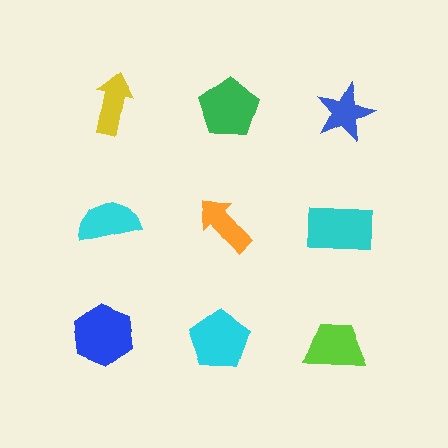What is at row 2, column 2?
An orange arrow.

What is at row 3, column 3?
A lime trapezoid.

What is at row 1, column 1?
A yellow arrow.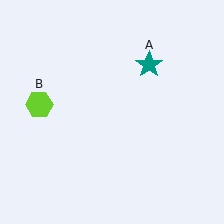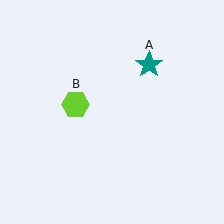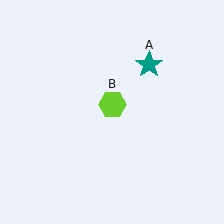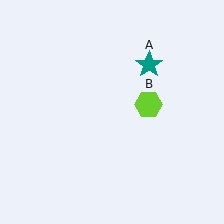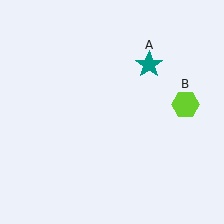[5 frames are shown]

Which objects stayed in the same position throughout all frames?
Teal star (object A) remained stationary.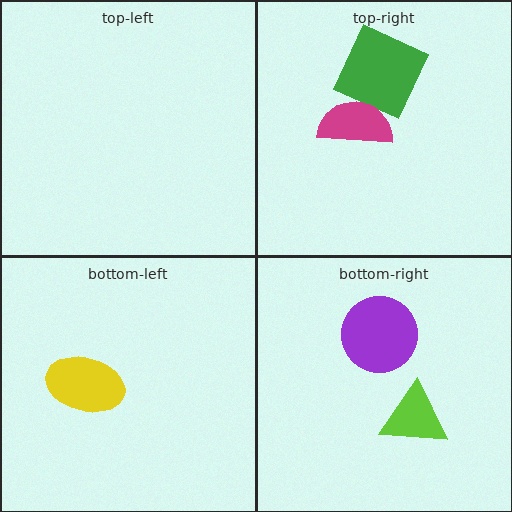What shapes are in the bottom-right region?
The lime triangle, the purple circle.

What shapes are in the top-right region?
The green square, the magenta semicircle.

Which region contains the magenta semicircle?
The top-right region.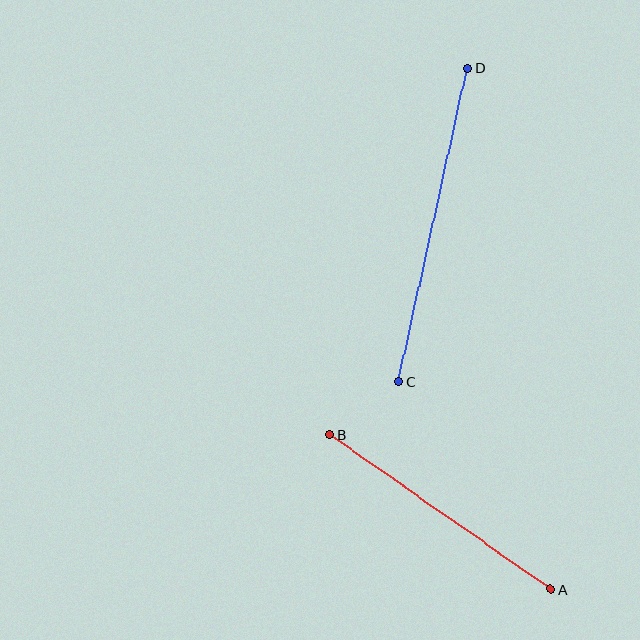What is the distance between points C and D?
The distance is approximately 321 pixels.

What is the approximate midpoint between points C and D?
The midpoint is at approximately (433, 225) pixels.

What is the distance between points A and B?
The distance is approximately 269 pixels.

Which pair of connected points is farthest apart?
Points C and D are farthest apart.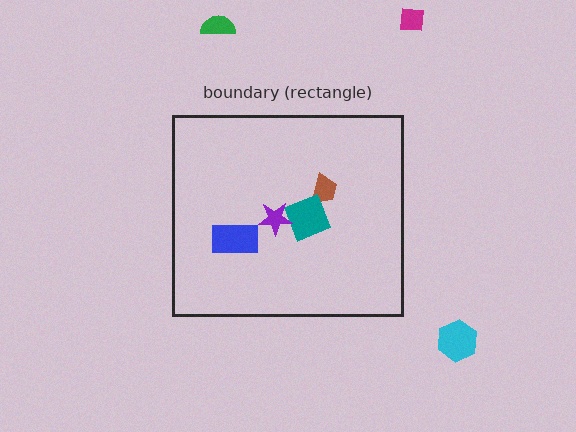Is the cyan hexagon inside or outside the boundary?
Outside.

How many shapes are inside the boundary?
4 inside, 3 outside.